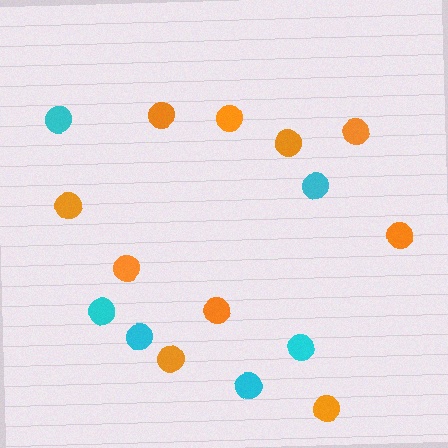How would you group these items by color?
There are 2 groups: one group of cyan circles (6) and one group of orange circles (10).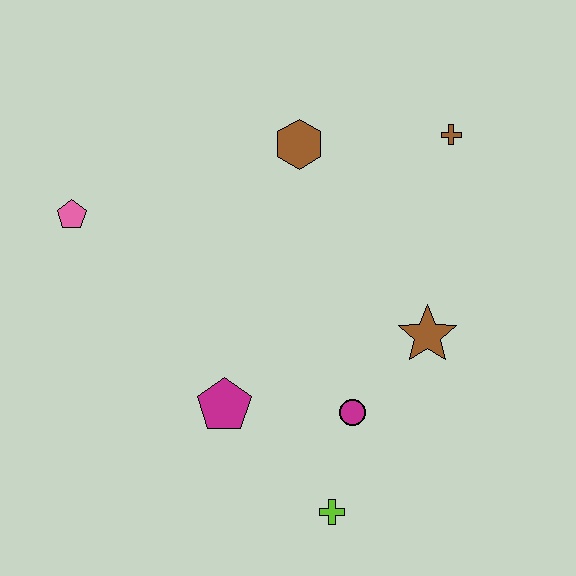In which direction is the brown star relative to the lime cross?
The brown star is above the lime cross.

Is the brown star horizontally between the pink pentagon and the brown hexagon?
No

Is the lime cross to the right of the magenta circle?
No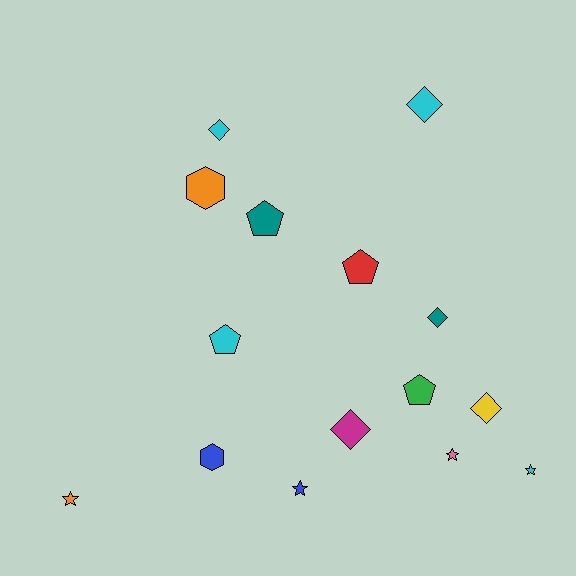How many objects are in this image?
There are 15 objects.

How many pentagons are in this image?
There are 4 pentagons.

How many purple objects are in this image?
There are no purple objects.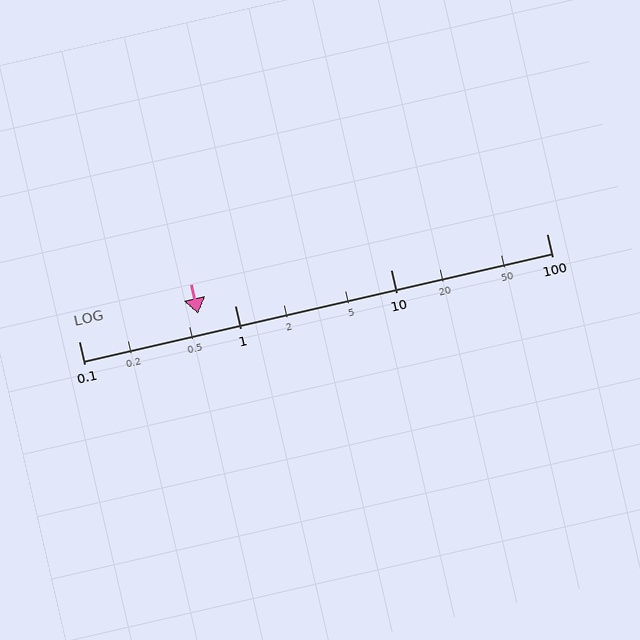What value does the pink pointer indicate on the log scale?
The pointer indicates approximately 0.58.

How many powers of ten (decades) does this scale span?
The scale spans 3 decades, from 0.1 to 100.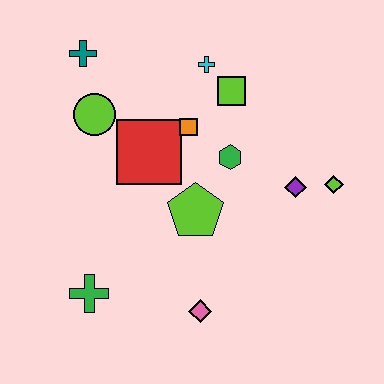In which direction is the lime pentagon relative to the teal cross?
The lime pentagon is below the teal cross.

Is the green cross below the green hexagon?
Yes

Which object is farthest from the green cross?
The lime diamond is farthest from the green cross.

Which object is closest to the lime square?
The cyan cross is closest to the lime square.